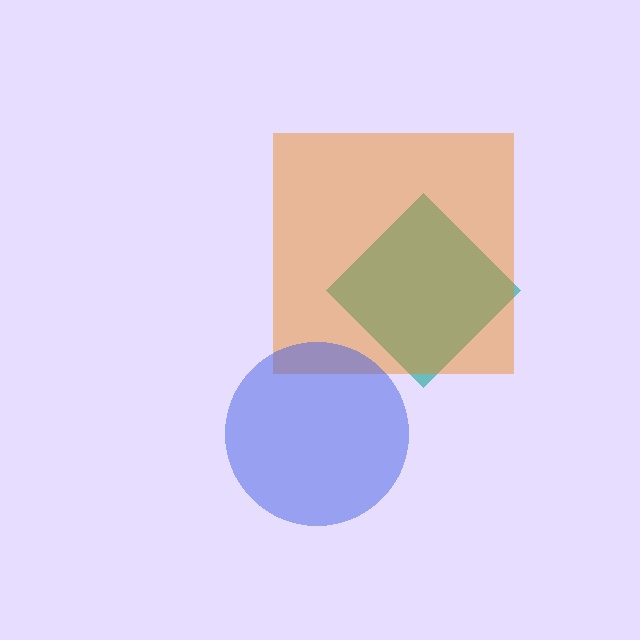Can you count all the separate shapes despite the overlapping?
Yes, there are 3 separate shapes.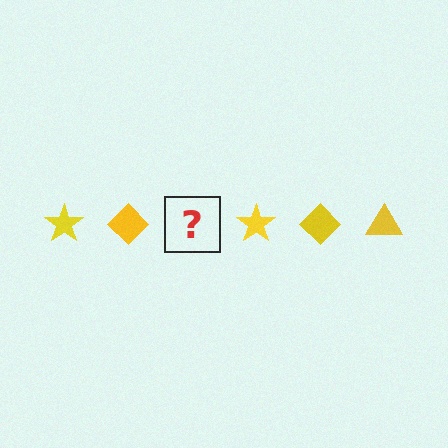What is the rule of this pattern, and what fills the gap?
The rule is that the pattern cycles through star, diamond, triangle shapes in yellow. The gap should be filled with a yellow triangle.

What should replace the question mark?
The question mark should be replaced with a yellow triangle.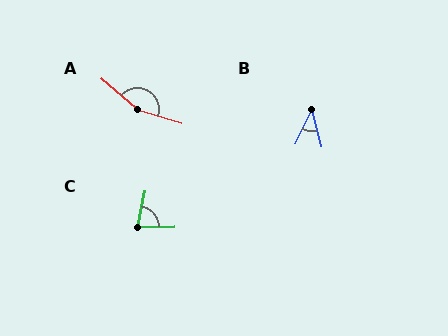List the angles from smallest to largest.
B (40°), C (78°), A (156°).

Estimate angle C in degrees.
Approximately 78 degrees.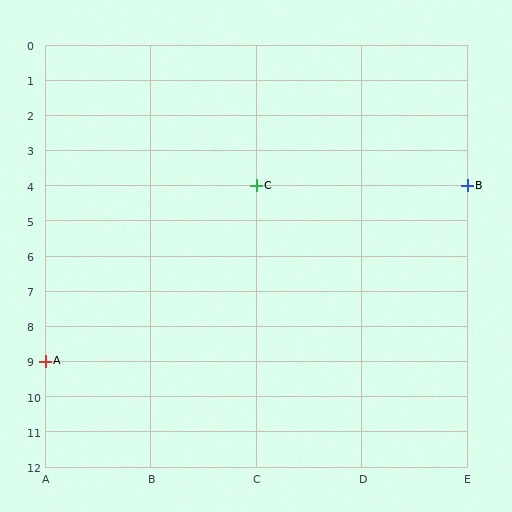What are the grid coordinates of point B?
Point B is at grid coordinates (E, 4).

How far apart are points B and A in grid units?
Points B and A are 4 columns and 5 rows apart (about 6.4 grid units diagonally).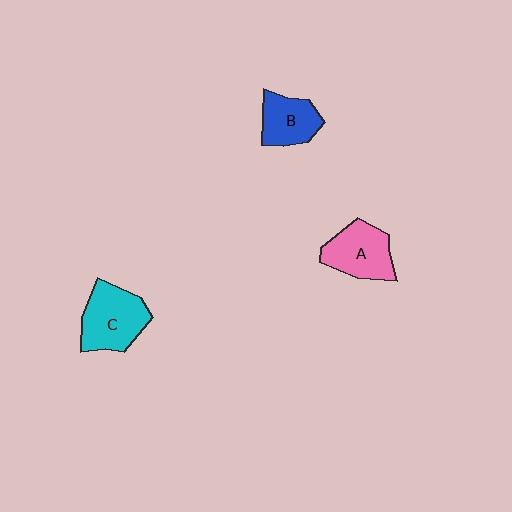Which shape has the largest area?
Shape C (cyan).